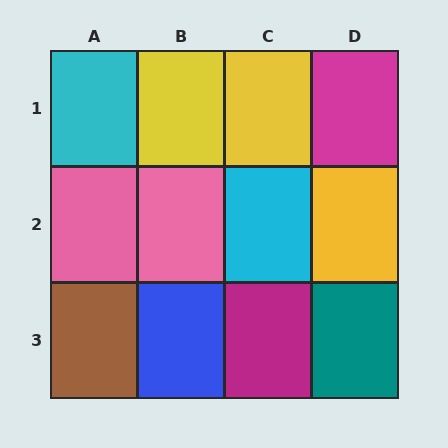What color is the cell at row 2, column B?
Pink.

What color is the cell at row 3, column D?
Teal.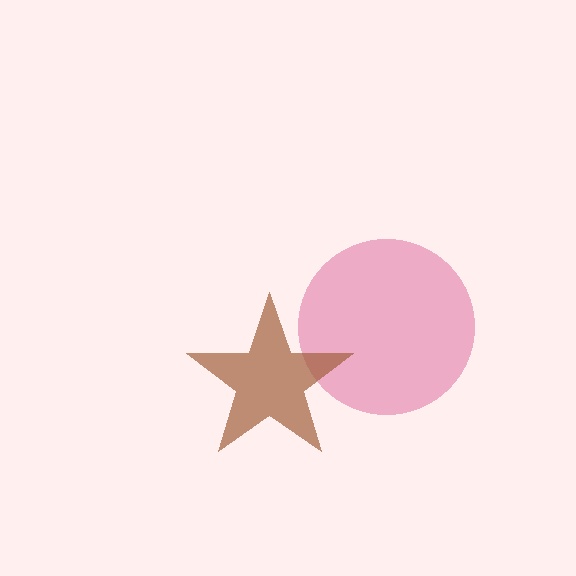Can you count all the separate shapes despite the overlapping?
Yes, there are 2 separate shapes.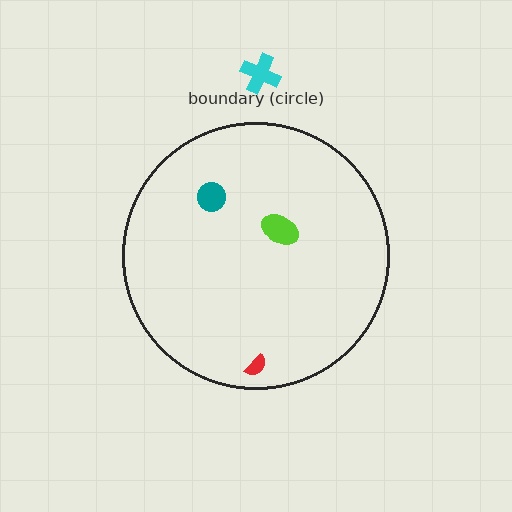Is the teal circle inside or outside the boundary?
Inside.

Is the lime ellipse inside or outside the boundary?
Inside.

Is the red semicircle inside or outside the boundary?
Inside.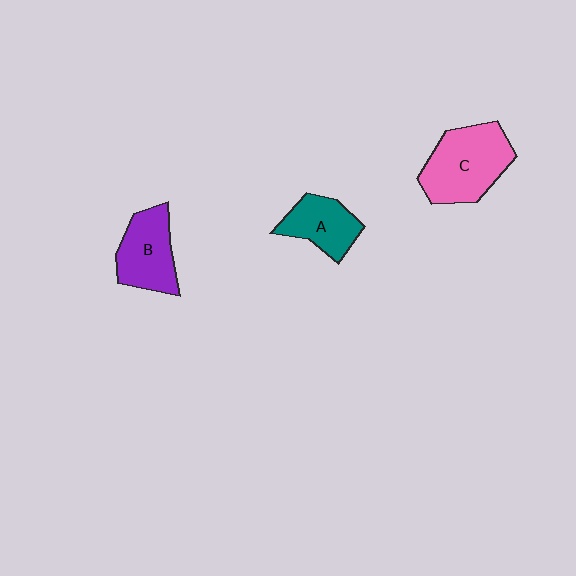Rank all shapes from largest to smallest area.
From largest to smallest: C (pink), B (purple), A (teal).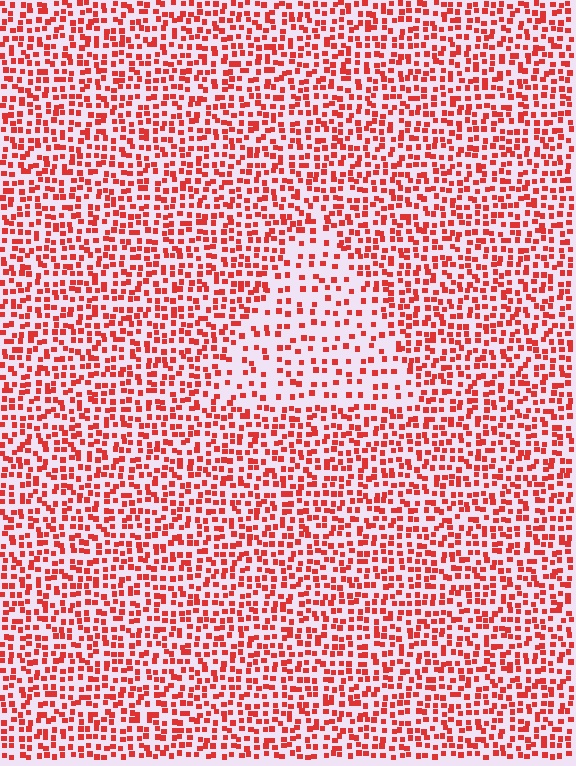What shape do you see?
I see a triangle.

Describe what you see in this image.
The image contains small red elements arranged at two different densities. A triangle-shaped region is visible where the elements are less densely packed than the surrounding area.